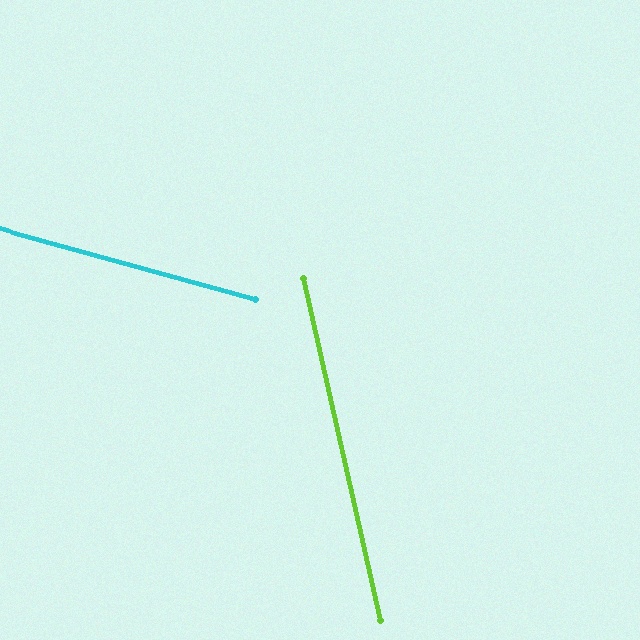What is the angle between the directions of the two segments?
Approximately 62 degrees.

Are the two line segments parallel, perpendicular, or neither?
Neither parallel nor perpendicular — they differ by about 62°.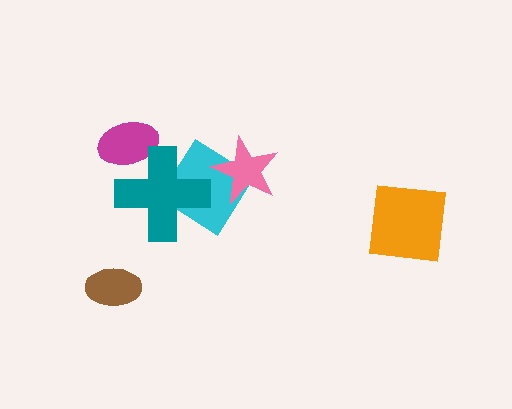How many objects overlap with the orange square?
0 objects overlap with the orange square.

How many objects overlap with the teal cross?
2 objects overlap with the teal cross.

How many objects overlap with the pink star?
1 object overlaps with the pink star.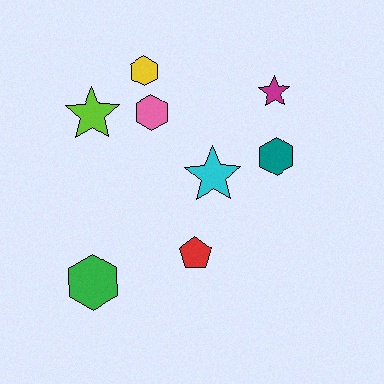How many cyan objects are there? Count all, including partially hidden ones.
There is 1 cyan object.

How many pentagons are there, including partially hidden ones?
There is 1 pentagon.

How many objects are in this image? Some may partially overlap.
There are 8 objects.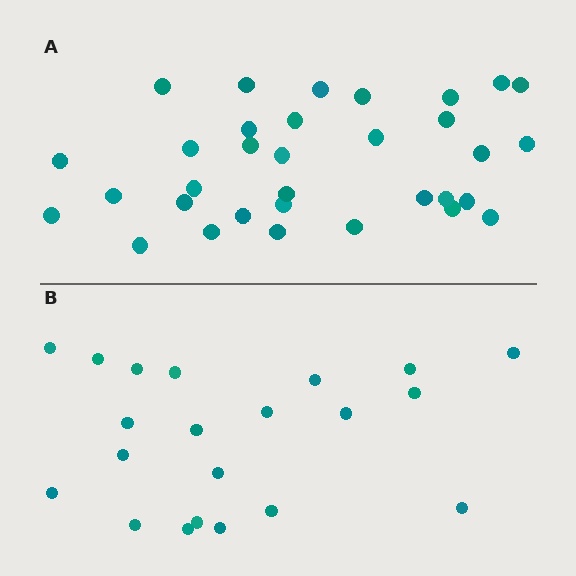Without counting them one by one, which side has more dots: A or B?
Region A (the top region) has more dots.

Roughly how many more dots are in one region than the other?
Region A has roughly 12 or so more dots than region B.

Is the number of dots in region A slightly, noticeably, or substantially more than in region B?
Region A has substantially more. The ratio is roughly 1.6 to 1.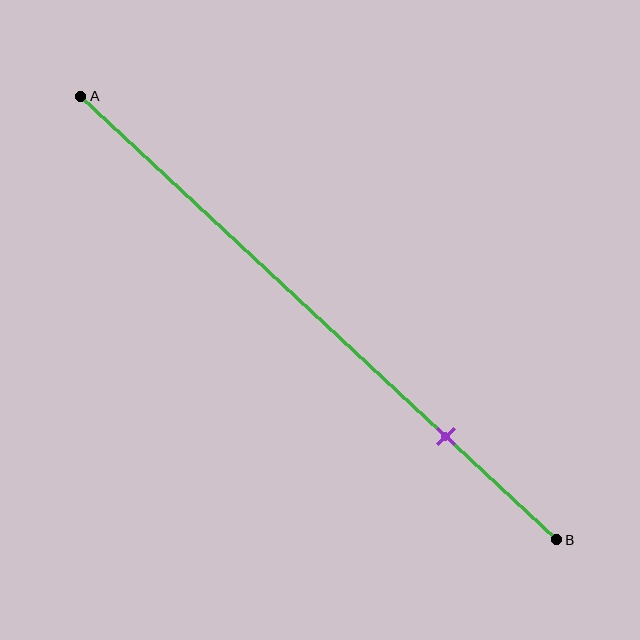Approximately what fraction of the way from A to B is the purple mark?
The purple mark is approximately 75% of the way from A to B.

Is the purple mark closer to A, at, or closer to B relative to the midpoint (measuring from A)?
The purple mark is closer to point B than the midpoint of segment AB.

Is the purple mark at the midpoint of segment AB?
No, the mark is at about 75% from A, not at the 50% midpoint.